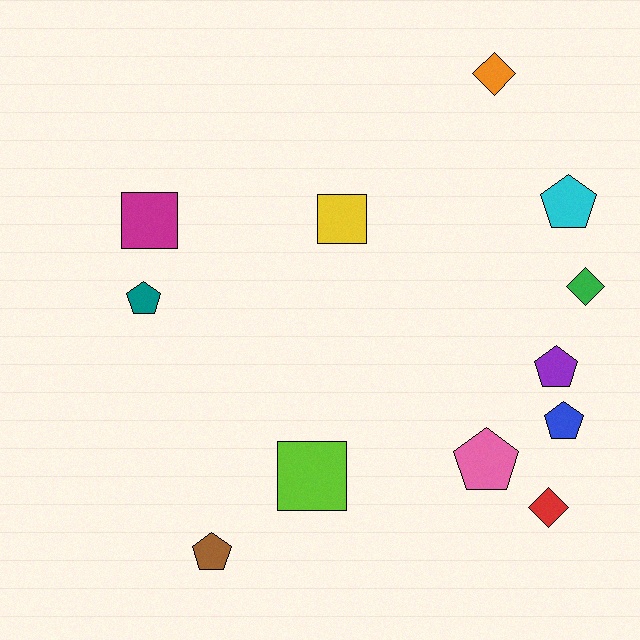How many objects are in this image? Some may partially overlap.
There are 12 objects.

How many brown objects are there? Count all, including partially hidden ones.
There is 1 brown object.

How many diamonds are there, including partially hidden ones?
There are 3 diamonds.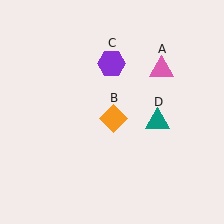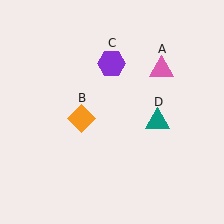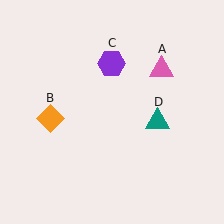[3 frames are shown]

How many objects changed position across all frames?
1 object changed position: orange diamond (object B).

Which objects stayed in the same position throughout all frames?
Pink triangle (object A) and purple hexagon (object C) and teal triangle (object D) remained stationary.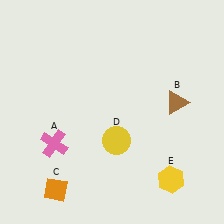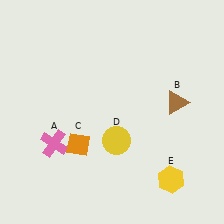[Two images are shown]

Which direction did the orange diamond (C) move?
The orange diamond (C) moved up.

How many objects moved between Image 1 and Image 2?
1 object moved between the two images.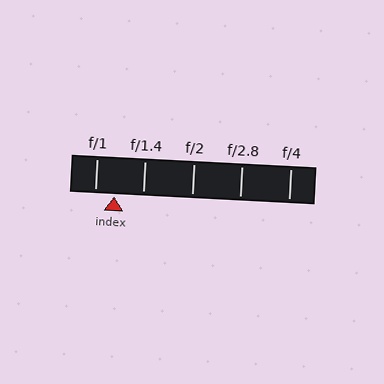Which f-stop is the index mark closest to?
The index mark is closest to f/1.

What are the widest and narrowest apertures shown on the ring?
The widest aperture shown is f/1 and the narrowest is f/4.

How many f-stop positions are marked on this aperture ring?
There are 5 f-stop positions marked.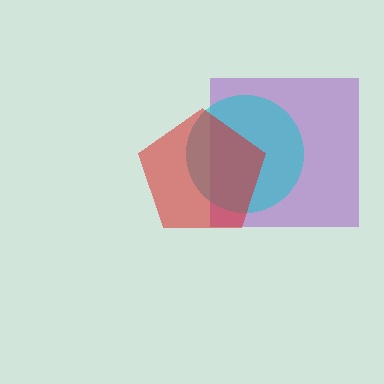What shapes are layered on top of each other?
The layered shapes are: a purple square, a cyan circle, a red pentagon.